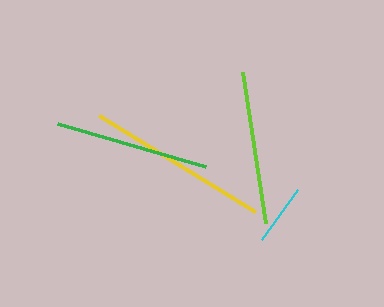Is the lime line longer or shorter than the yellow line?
The yellow line is longer than the lime line.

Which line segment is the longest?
The yellow line is the longest at approximately 183 pixels.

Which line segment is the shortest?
The cyan line is the shortest at approximately 61 pixels.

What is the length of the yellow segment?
The yellow segment is approximately 183 pixels long.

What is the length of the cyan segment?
The cyan segment is approximately 61 pixels long.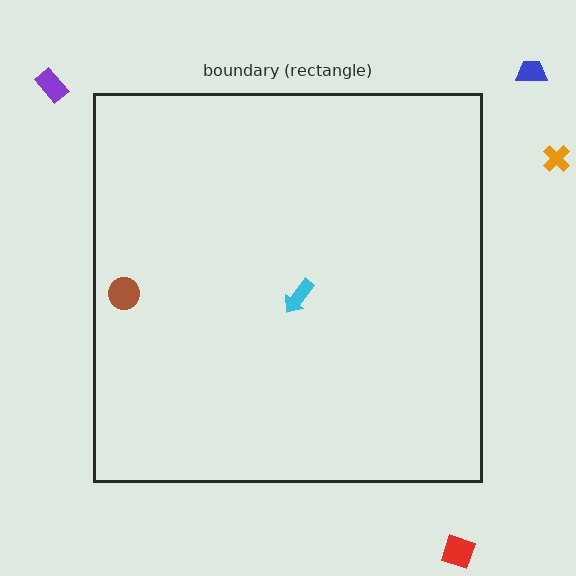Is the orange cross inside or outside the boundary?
Outside.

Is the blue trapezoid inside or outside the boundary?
Outside.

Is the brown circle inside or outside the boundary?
Inside.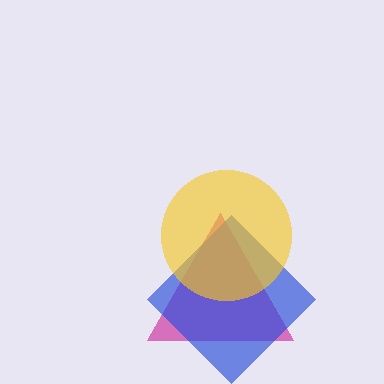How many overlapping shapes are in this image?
There are 3 overlapping shapes in the image.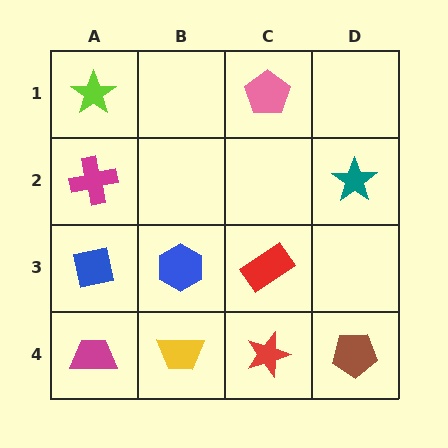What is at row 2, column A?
A magenta cross.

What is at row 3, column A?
A blue square.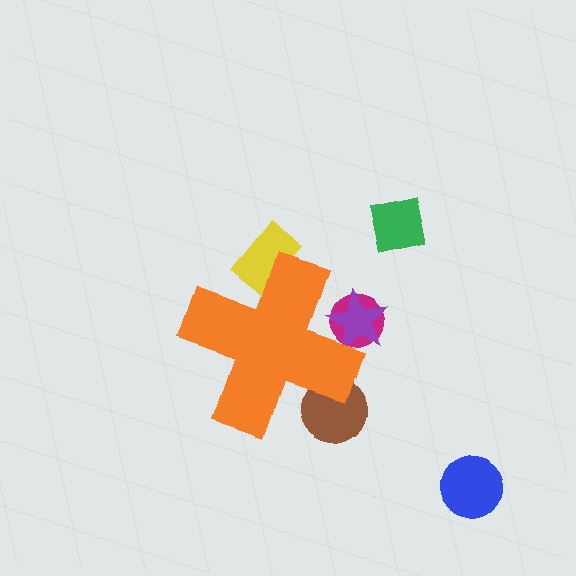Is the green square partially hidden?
No, the green square is fully visible.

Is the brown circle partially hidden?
Yes, the brown circle is partially hidden behind the orange cross.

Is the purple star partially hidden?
Yes, the purple star is partially hidden behind the orange cross.